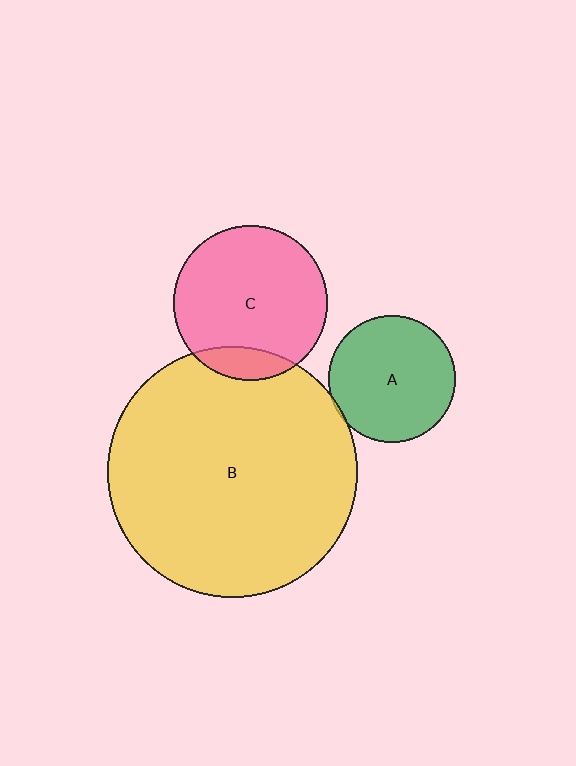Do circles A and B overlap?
Yes.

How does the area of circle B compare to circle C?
Approximately 2.6 times.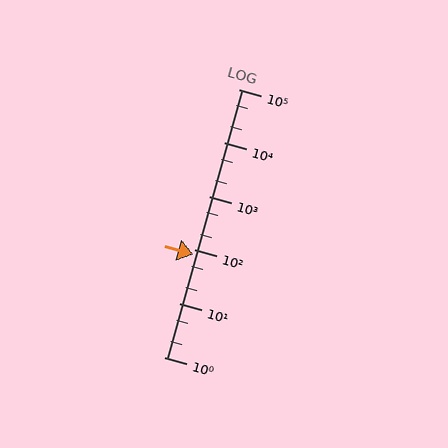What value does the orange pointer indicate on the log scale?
The pointer indicates approximately 81.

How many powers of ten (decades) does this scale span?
The scale spans 5 decades, from 1 to 100000.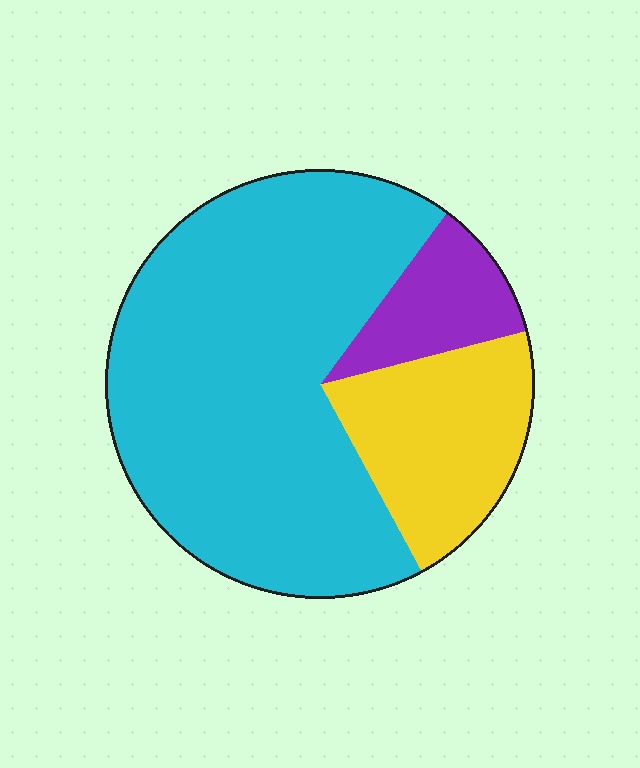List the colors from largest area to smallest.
From largest to smallest: cyan, yellow, purple.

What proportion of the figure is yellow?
Yellow covers 21% of the figure.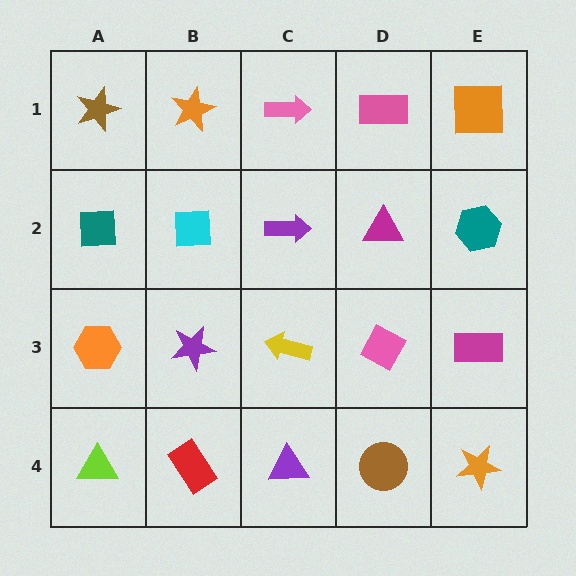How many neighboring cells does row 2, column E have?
3.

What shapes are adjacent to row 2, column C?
A pink arrow (row 1, column C), a yellow arrow (row 3, column C), a cyan square (row 2, column B), a magenta triangle (row 2, column D).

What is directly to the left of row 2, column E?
A magenta triangle.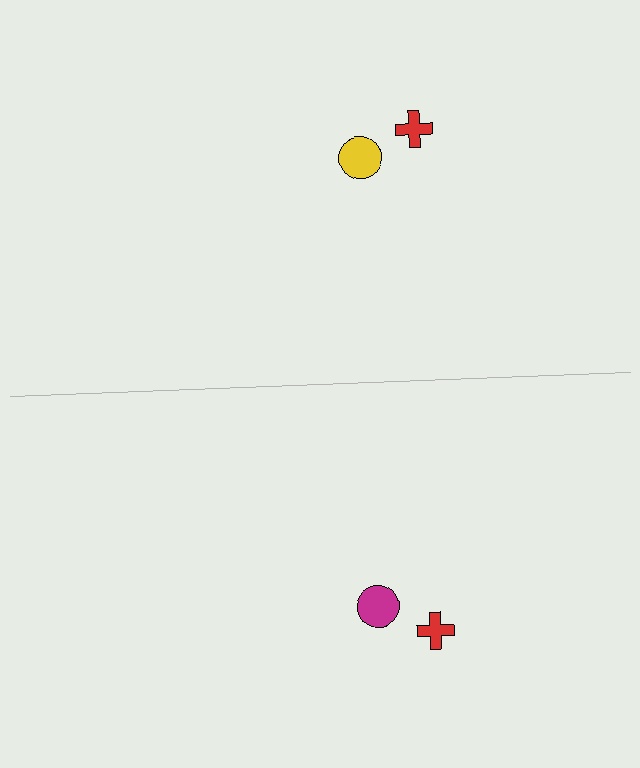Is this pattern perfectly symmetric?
No, the pattern is not perfectly symmetric. The magenta circle on the bottom side breaks the symmetry — its mirror counterpart is yellow.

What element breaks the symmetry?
The magenta circle on the bottom side breaks the symmetry — its mirror counterpart is yellow.